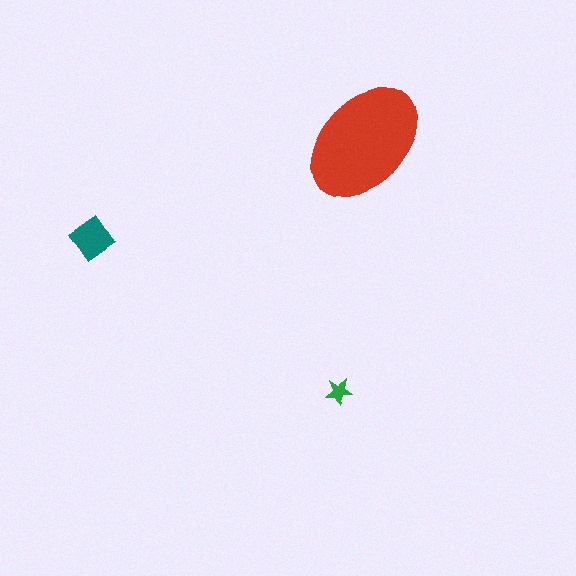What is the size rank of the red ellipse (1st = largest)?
1st.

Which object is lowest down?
The green star is bottommost.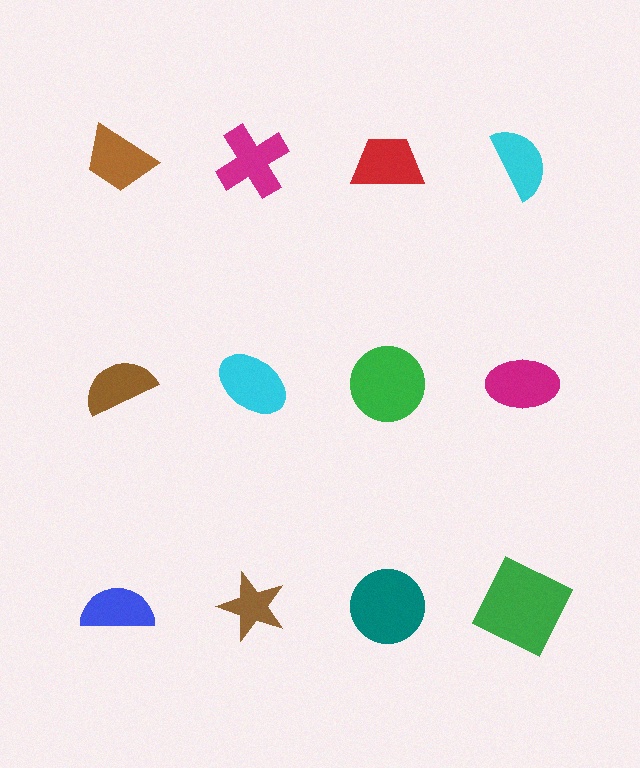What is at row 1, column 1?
A brown trapezoid.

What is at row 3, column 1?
A blue semicircle.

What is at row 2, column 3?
A green circle.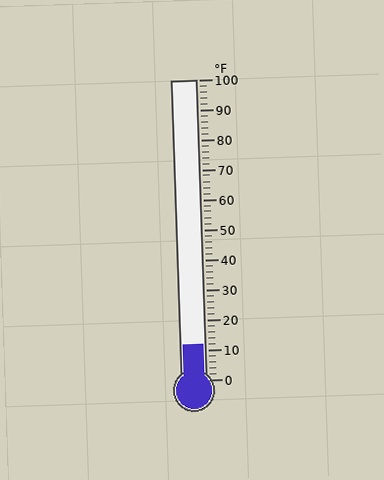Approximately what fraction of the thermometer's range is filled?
The thermometer is filled to approximately 10% of its range.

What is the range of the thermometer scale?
The thermometer scale ranges from 0°F to 100°F.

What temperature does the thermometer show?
The thermometer shows approximately 12°F.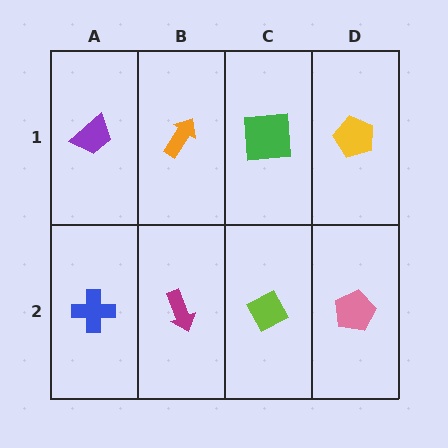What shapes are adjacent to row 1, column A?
A blue cross (row 2, column A), an orange arrow (row 1, column B).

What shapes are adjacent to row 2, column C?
A green square (row 1, column C), a magenta arrow (row 2, column B), a pink pentagon (row 2, column D).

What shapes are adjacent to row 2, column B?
An orange arrow (row 1, column B), a blue cross (row 2, column A), a lime diamond (row 2, column C).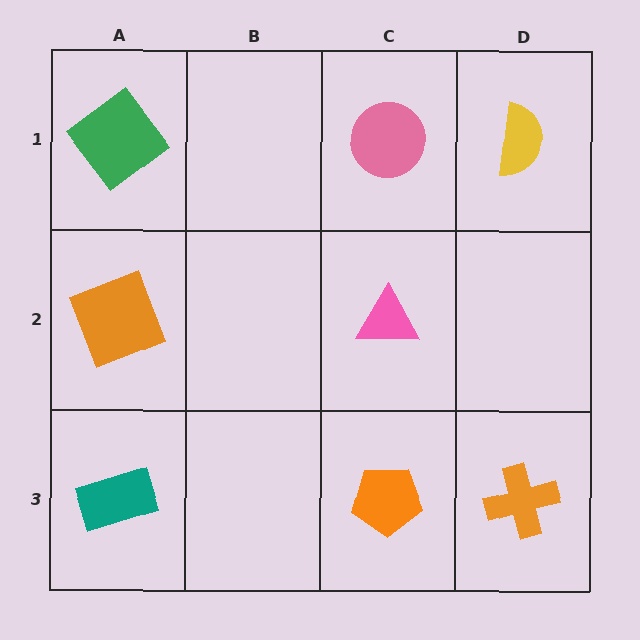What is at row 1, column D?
A yellow semicircle.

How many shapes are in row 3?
3 shapes.